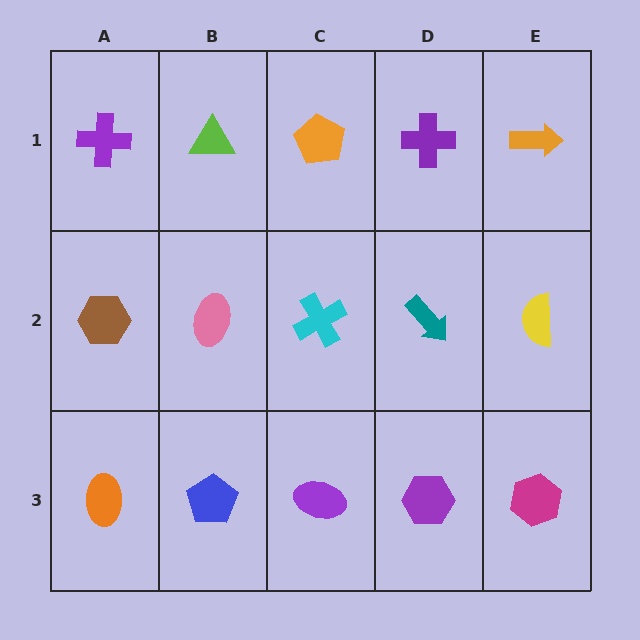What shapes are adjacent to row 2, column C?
An orange pentagon (row 1, column C), a purple ellipse (row 3, column C), a pink ellipse (row 2, column B), a teal arrow (row 2, column D).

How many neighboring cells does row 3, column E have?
2.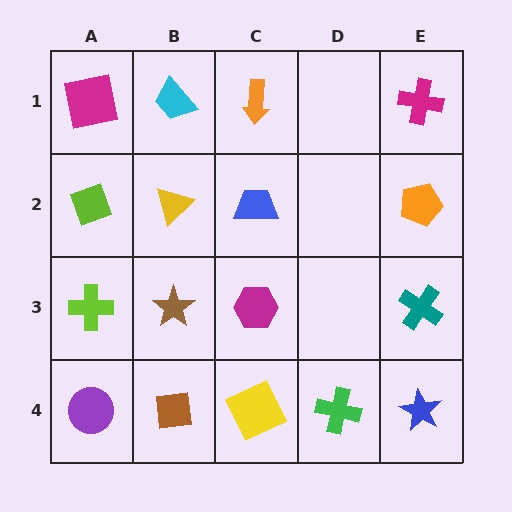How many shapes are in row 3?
4 shapes.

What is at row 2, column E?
An orange pentagon.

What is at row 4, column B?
A brown square.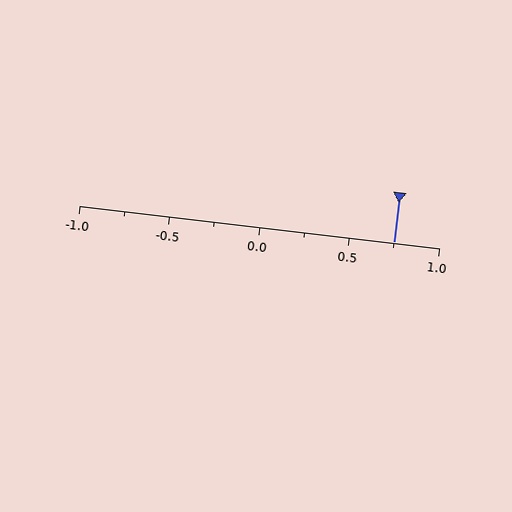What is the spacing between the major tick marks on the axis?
The major ticks are spaced 0.5 apart.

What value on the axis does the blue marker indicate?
The marker indicates approximately 0.75.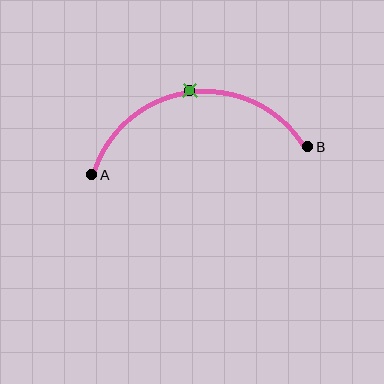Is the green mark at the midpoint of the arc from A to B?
Yes. The green mark lies on the arc at equal arc-length from both A and B — it is the arc midpoint.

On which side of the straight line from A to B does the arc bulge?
The arc bulges above the straight line connecting A and B.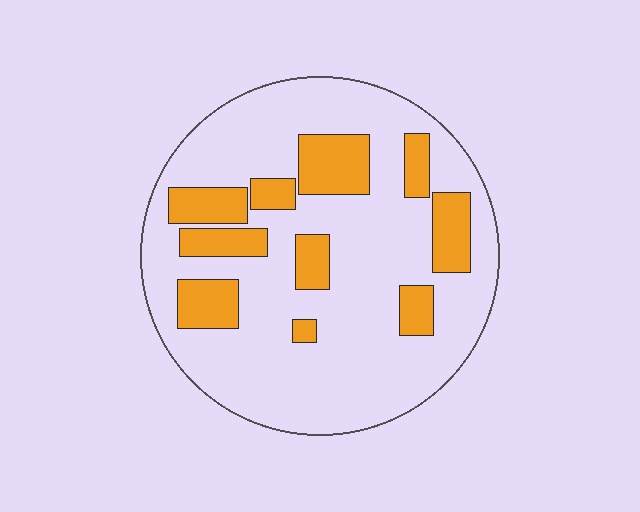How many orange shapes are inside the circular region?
10.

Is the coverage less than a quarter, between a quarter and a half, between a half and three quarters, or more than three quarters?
Less than a quarter.